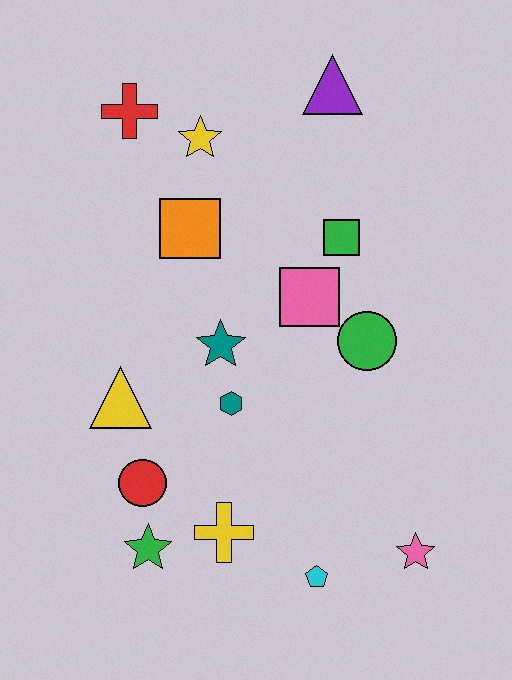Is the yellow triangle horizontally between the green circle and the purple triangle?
No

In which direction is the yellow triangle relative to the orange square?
The yellow triangle is below the orange square.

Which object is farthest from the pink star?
The red cross is farthest from the pink star.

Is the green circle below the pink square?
Yes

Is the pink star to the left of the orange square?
No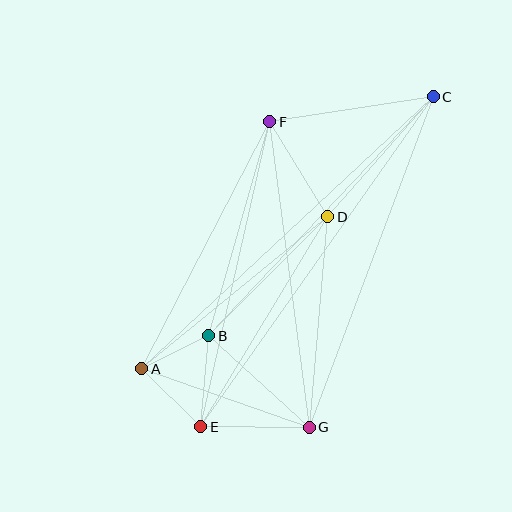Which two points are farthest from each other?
Points C and E are farthest from each other.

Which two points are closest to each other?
Points A and B are closest to each other.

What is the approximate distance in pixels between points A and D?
The distance between A and D is approximately 240 pixels.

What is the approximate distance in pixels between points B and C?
The distance between B and C is approximately 328 pixels.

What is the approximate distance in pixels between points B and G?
The distance between B and G is approximately 136 pixels.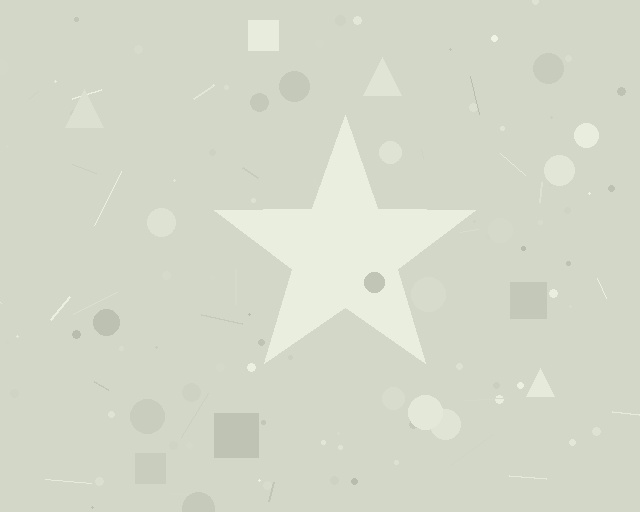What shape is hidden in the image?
A star is hidden in the image.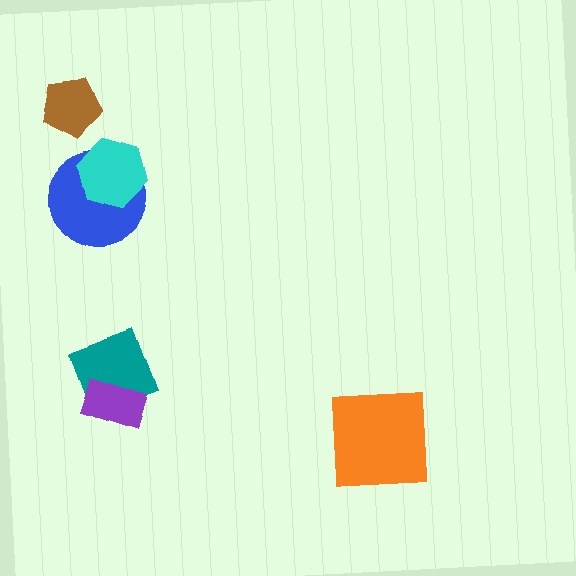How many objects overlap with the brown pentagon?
0 objects overlap with the brown pentagon.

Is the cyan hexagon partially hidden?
No, no other shape covers it.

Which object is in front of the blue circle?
The cyan hexagon is in front of the blue circle.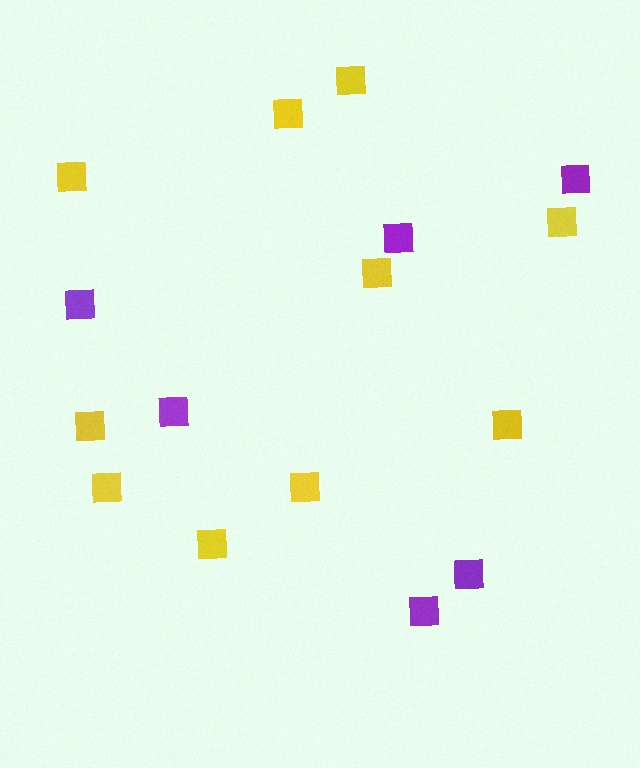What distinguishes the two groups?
There are 2 groups: one group of yellow squares (10) and one group of purple squares (6).